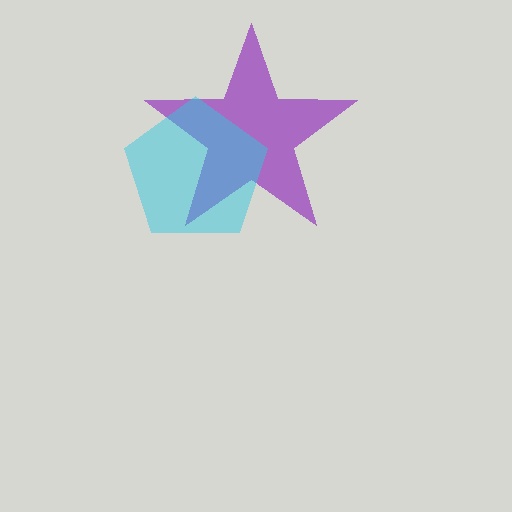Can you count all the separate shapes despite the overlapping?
Yes, there are 2 separate shapes.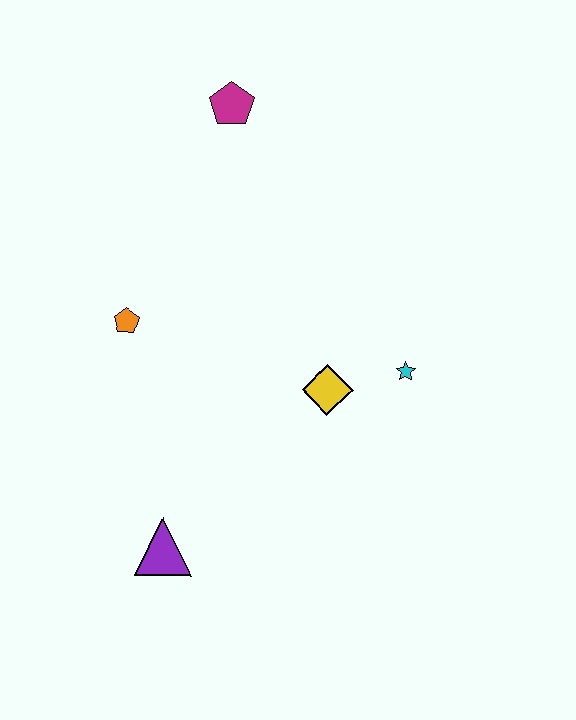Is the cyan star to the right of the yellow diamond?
Yes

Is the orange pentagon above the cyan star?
Yes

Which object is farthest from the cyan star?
The magenta pentagon is farthest from the cyan star.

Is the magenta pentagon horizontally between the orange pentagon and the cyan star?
Yes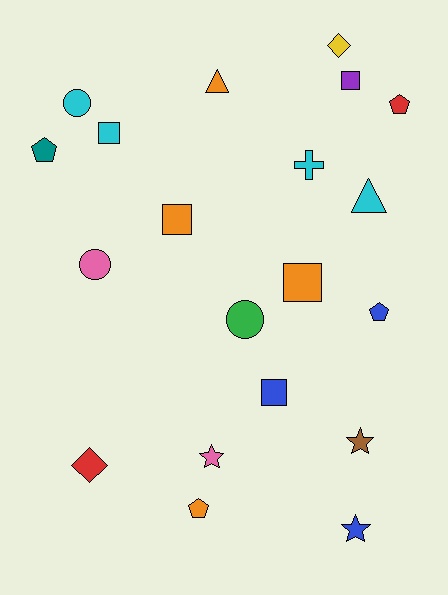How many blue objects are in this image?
There are 3 blue objects.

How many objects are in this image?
There are 20 objects.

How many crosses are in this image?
There is 1 cross.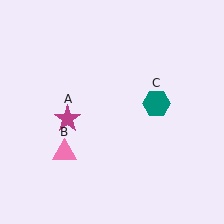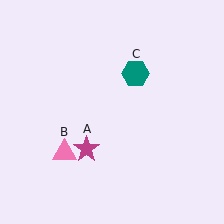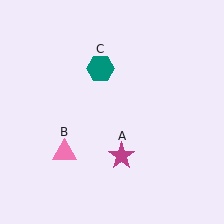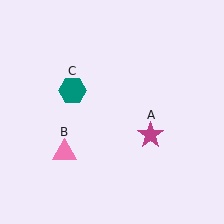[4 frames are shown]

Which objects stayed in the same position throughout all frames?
Pink triangle (object B) remained stationary.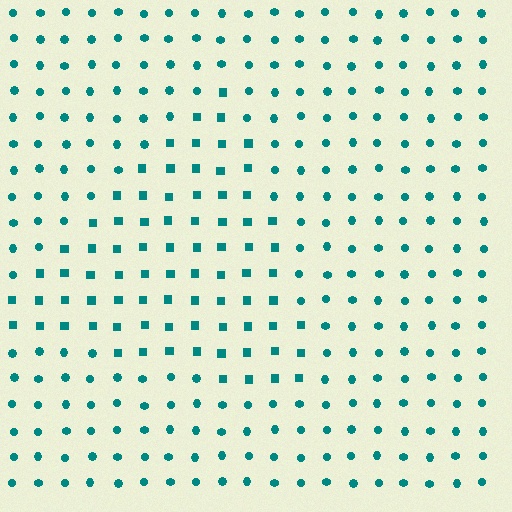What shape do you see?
I see a triangle.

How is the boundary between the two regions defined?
The boundary is defined by a change in element shape: squares inside vs. circles outside. All elements share the same color and spacing.